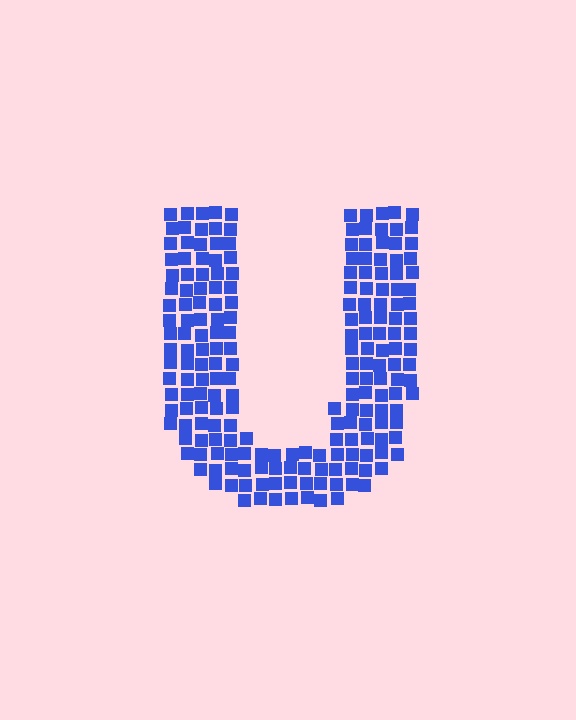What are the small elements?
The small elements are squares.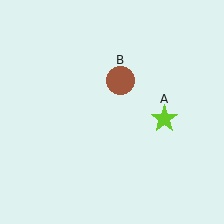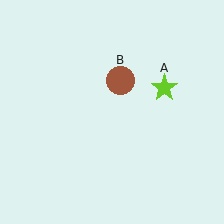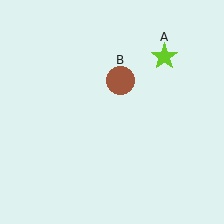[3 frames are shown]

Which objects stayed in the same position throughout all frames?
Brown circle (object B) remained stationary.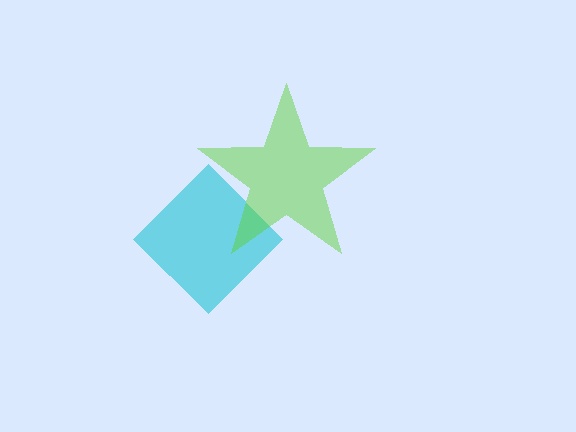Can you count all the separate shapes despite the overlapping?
Yes, there are 2 separate shapes.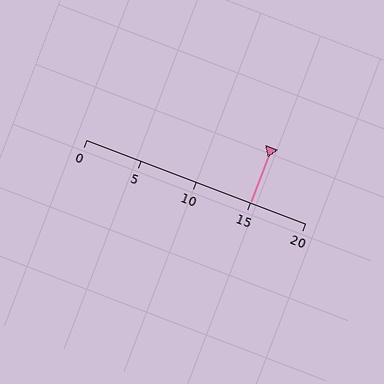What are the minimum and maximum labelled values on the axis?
The axis runs from 0 to 20.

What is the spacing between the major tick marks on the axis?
The major ticks are spaced 5 apart.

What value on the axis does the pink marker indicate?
The marker indicates approximately 15.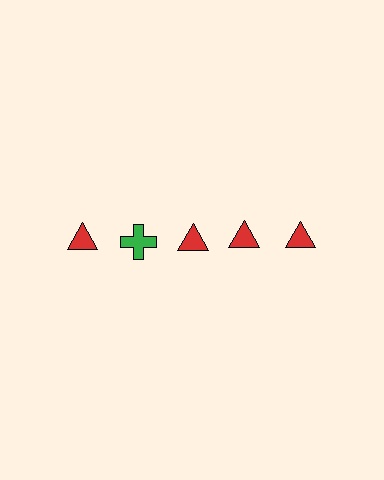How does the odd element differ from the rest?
It differs in both color (green instead of red) and shape (cross instead of triangle).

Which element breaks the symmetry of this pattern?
The green cross in the top row, second from left column breaks the symmetry. All other shapes are red triangles.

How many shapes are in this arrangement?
There are 5 shapes arranged in a grid pattern.